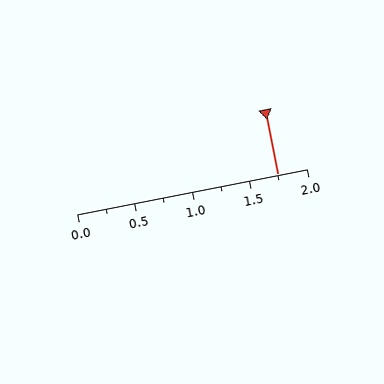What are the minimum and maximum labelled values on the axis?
The axis runs from 0.0 to 2.0.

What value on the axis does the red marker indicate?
The marker indicates approximately 1.75.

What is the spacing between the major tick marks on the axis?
The major ticks are spaced 0.5 apart.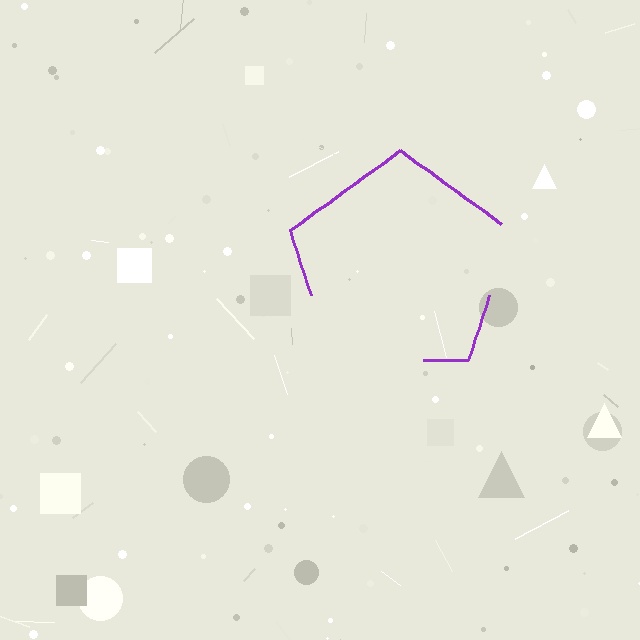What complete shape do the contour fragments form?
The contour fragments form a pentagon.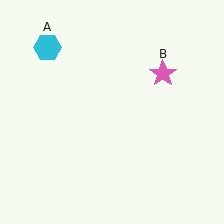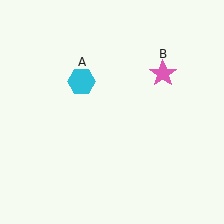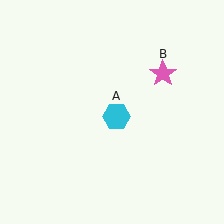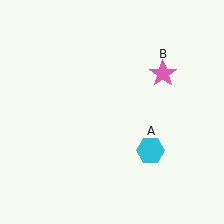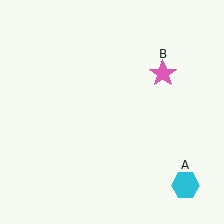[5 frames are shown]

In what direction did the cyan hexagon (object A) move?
The cyan hexagon (object A) moved down and to the right.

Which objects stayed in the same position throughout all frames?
Pink star (object B) remained stationary.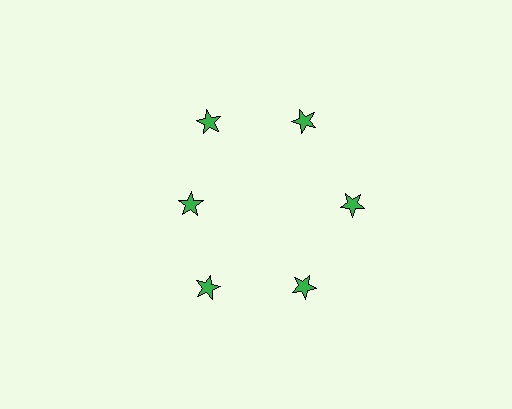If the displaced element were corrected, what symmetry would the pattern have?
It would have 6-fold rotational symmetry — the pattern would map onto itself every 60 degrees.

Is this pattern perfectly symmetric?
No. The 6 green stars are arranged in a ring, but one element near the 9 o'clock position is pulled inward toward the center, breaking the 6-fold rotational symmetry.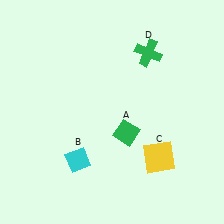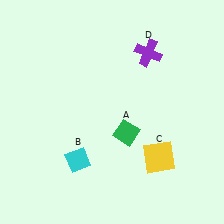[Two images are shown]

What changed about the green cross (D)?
In Image 1, D is green. In Image 2, it changed to purple.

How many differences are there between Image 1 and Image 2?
There is 1 difference between the two images.